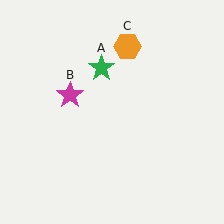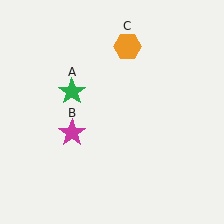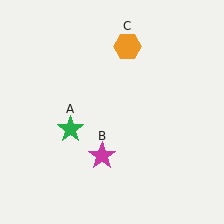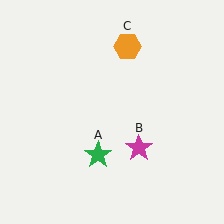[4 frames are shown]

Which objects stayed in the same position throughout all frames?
Orange hexagon (object C) remained stationary.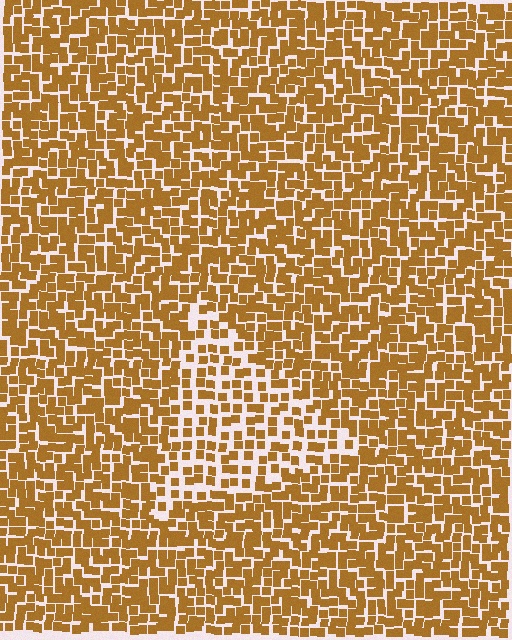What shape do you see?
I see a triangle.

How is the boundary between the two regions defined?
The boundary is defined by a change in element density (approximately 1.7x ratio). All elements are the same color, size, and shape.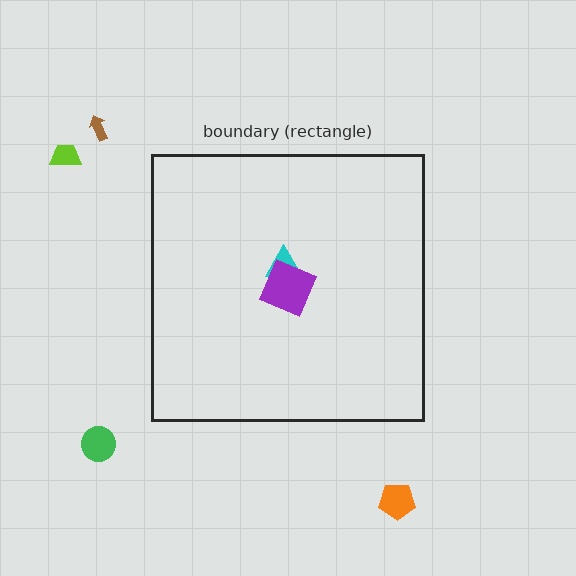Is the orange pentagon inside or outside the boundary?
Outside.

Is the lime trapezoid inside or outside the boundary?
Outside.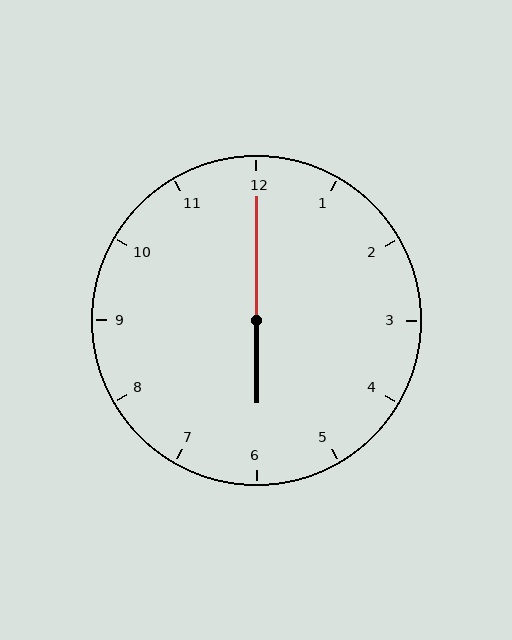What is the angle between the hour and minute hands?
Approximately 180 degrees.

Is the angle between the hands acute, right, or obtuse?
It is obtuse.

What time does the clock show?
6:00.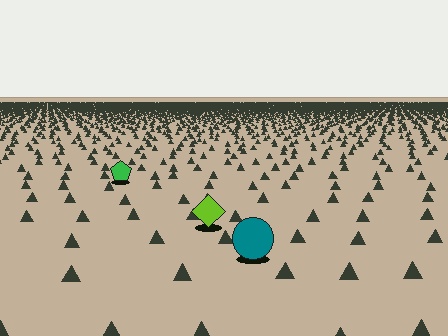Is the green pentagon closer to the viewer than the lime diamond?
No. The lime diamond is closer — you can tell from the texture gradient: the ground texture is coarser near it.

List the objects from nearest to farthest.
From nearest to farthest: the teal circle, the lime diamond, the green pentagon.